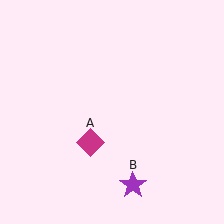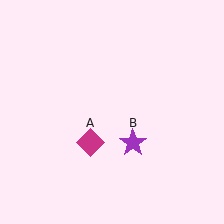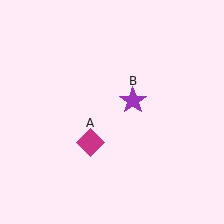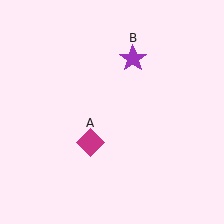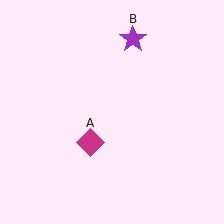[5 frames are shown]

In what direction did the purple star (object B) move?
The purple star (object B) moved up.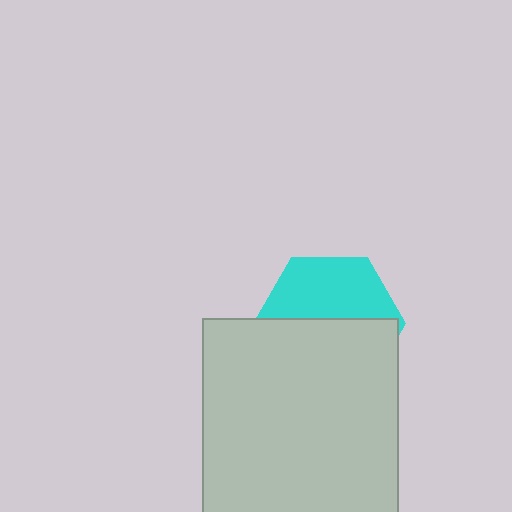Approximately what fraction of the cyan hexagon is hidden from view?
Roughly 55% of the cyan hexagon is hidden behind the light gray square.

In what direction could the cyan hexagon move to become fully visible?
The cyan hexagon could move up. That would shift it out from behind the light gray square entirely.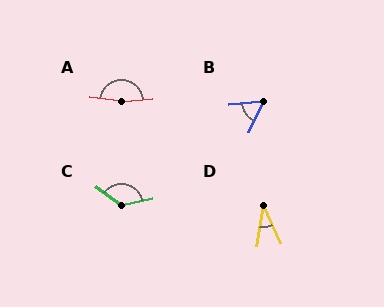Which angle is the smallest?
D, at approximately 33 degrees.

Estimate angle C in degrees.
Approximately 131 degrees.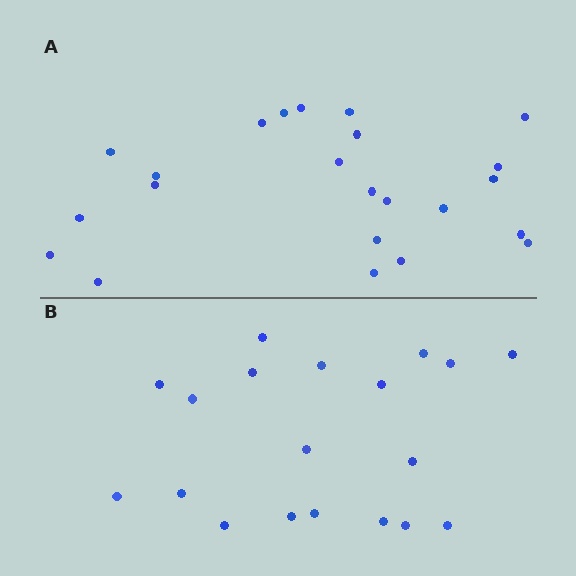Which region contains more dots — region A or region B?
Region A (the top region) has more dots.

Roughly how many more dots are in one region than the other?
Region A has about 4 more dots than region B.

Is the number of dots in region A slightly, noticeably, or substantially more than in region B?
Region A has only slightly more — the two regions are fairly close. The ratio is roughly 1.2 to 1.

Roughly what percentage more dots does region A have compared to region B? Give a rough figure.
About 20% more.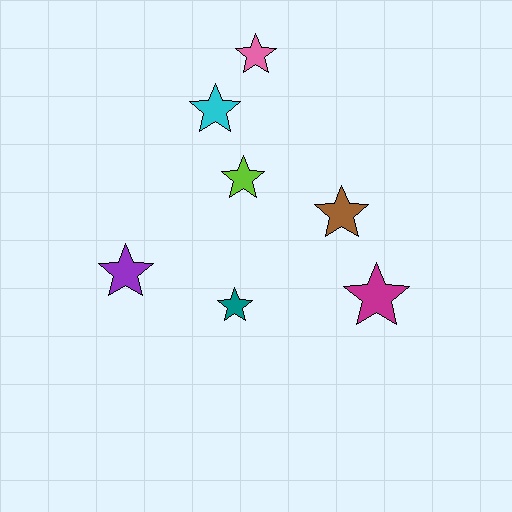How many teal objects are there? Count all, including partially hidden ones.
There is 1 teal object.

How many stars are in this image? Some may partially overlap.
There are 7 stars.